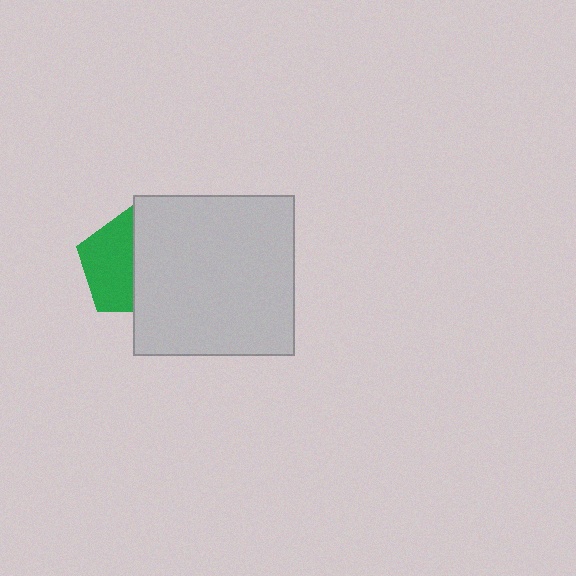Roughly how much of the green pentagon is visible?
About half of it is visible (roughly 52%).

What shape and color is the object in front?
The object in front is a light gray square.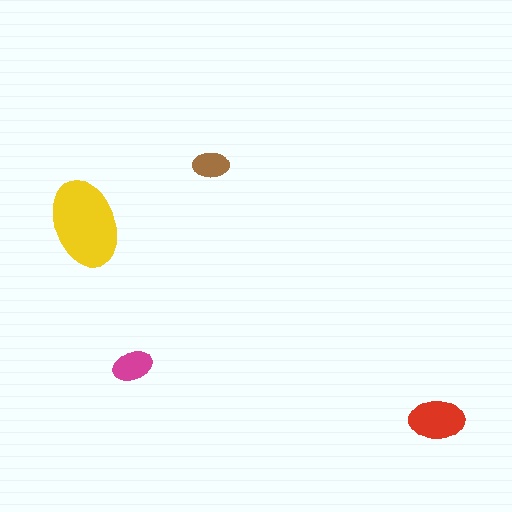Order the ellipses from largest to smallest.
the yellow one, the red one, the magenta one, the brown one.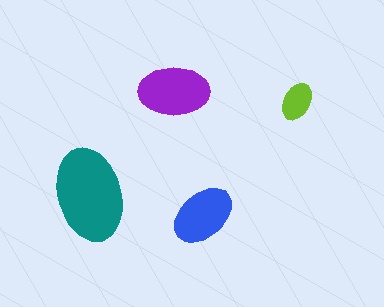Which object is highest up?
The purple ellipse is topmost.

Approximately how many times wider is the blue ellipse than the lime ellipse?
About 1.5 times wider.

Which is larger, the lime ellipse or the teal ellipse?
The teal one.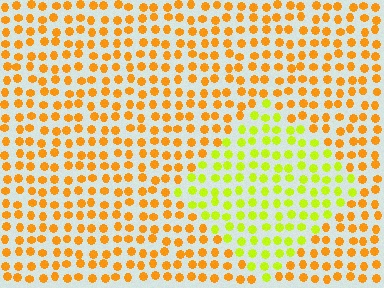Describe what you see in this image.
The image is filled with small orange elements in a uniform arrangement. A diamond-shaped region is visible where the elements are tinted to a slightly different hue, forming a subtle color boundary.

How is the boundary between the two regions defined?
The boundary is defined purely by a slight shift in hue (about 41 degrees). Spacing, size, and orientation are identical on both sides.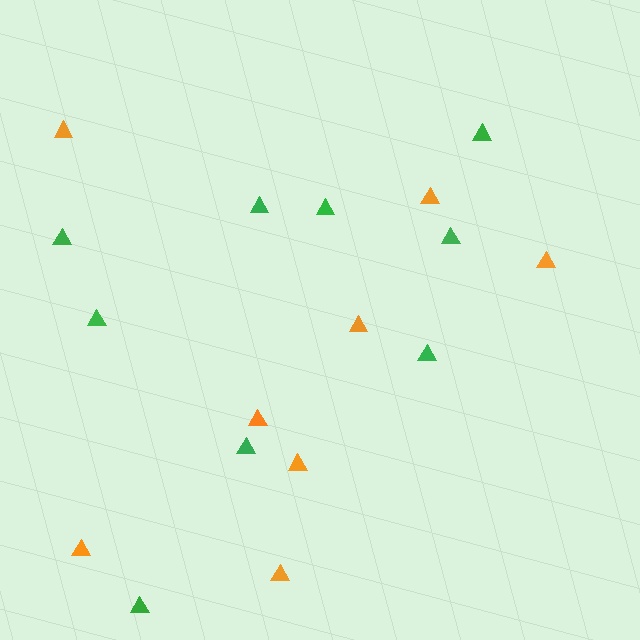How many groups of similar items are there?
There are 2 groups: one group of green triangles (9) and one group of orange triangles (8).